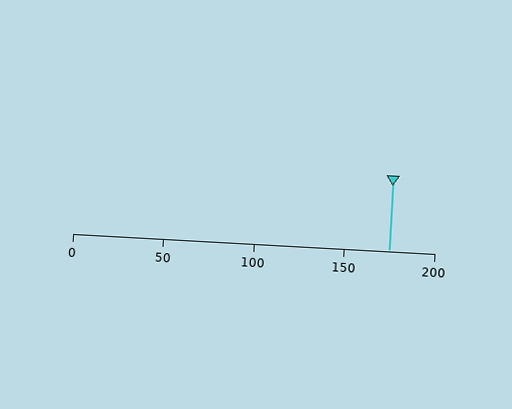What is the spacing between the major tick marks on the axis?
The major ticks are spaced 50 apart.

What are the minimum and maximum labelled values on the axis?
The axis runs from 0 to 200.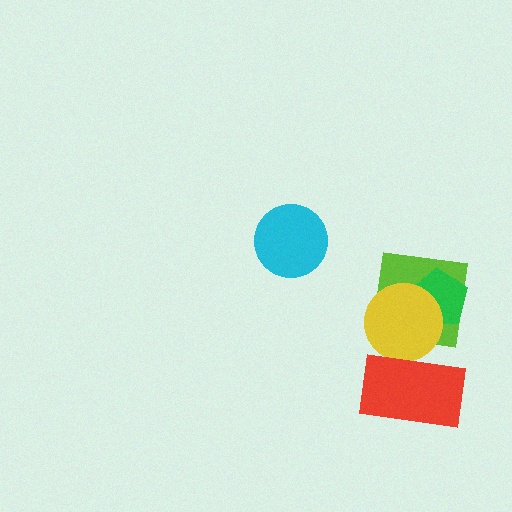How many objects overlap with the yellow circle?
3 objects overlap with the yellow circle.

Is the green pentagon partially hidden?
Yes, it is partially covered by another shape.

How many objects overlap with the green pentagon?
2 objects overlap with the green pentagon.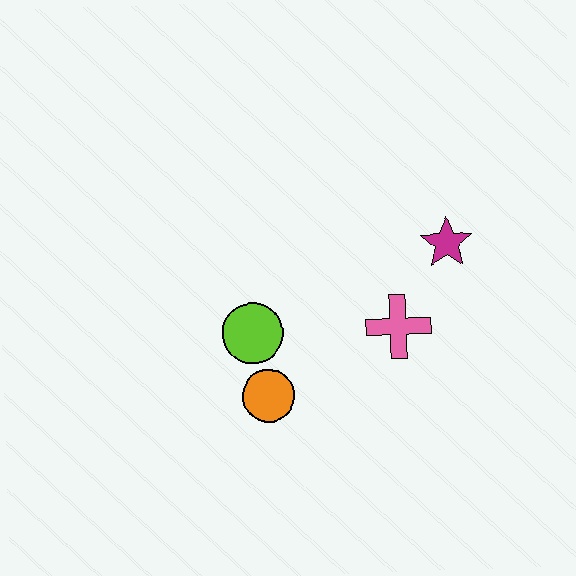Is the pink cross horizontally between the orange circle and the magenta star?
Yes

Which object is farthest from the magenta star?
The orange circle is farthest from the magenta star.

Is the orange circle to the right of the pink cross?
No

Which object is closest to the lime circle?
The orange circle is closest to the lime circle.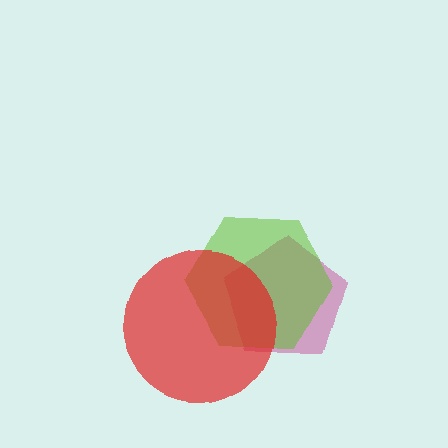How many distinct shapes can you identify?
There are 3 distinct shapes: a magenta pentagon, a lime hexagon, a red circle.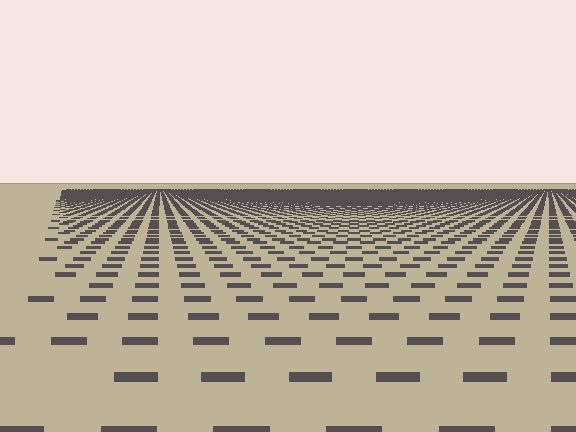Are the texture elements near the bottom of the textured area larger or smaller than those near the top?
Larger. Near the bottom, elements are closer to the viewer and appear at a bigger on-screen size.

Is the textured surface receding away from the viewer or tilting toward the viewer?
The surface is receding away from the viewer. Texture elements get smaller and denser toward the top.